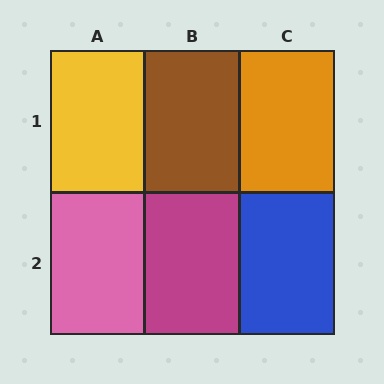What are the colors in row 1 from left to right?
Yellow, brown, orange.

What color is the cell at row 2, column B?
Magenta.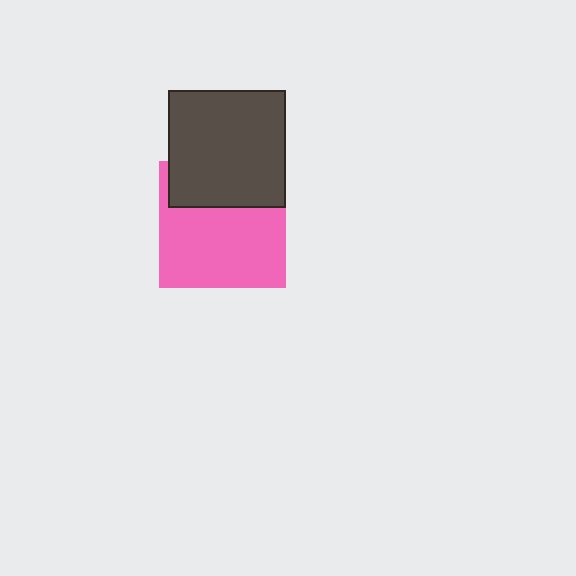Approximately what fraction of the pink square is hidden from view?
Roughly 34% of the pink square is hidden behind the dark gray square.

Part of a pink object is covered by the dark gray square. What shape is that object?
It is a square.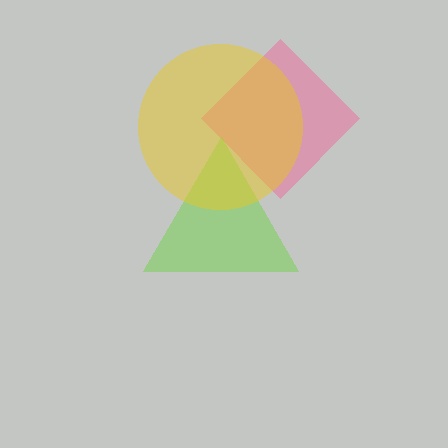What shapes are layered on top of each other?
The layered shapes are: a pink diamond, a lime triangle, a yellow circle.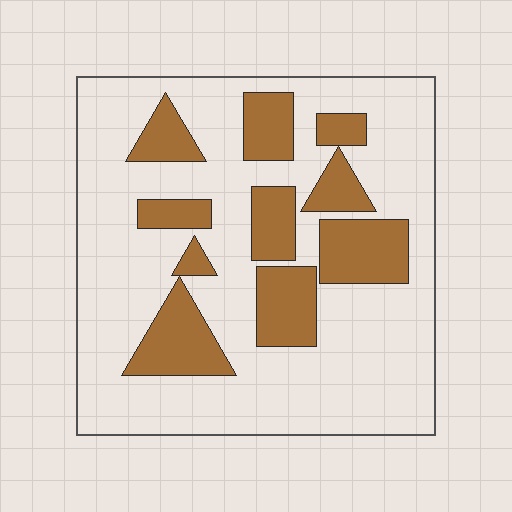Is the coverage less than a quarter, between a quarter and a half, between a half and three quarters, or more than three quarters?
Between a quarter and a half.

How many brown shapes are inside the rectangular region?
10.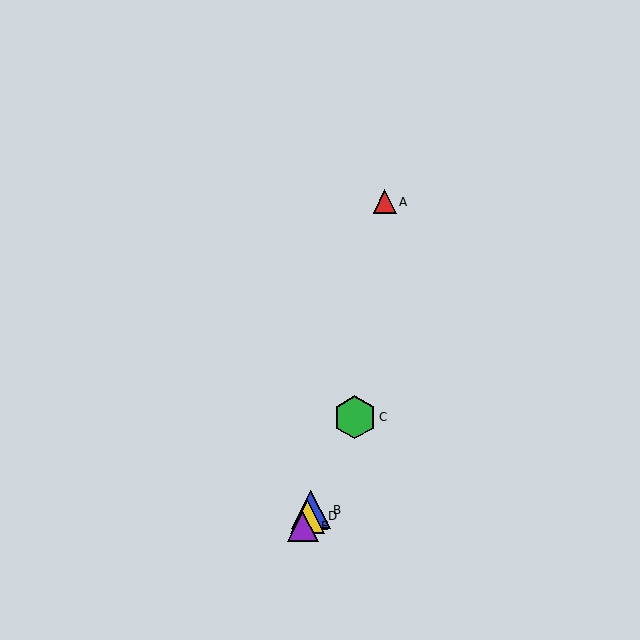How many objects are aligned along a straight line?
4 objects (B, C, D, E) are aligned along a straight line.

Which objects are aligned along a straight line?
Objects B, C, D, E are aligned along a straight line.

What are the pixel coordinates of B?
Object B is at (311, 510).